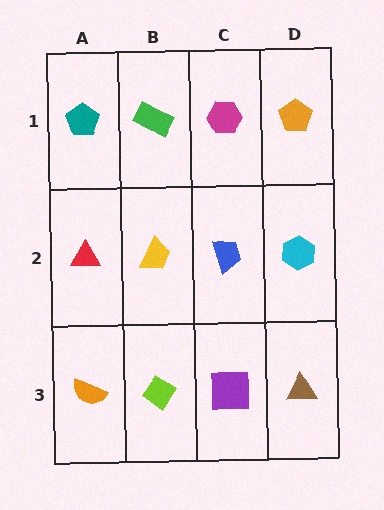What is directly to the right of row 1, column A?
A green rectangle.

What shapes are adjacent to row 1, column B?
A yellow trapezoid (row 2, column B), a teal pentagon (row 1, column A), a magenta hexagon (row 1, column C).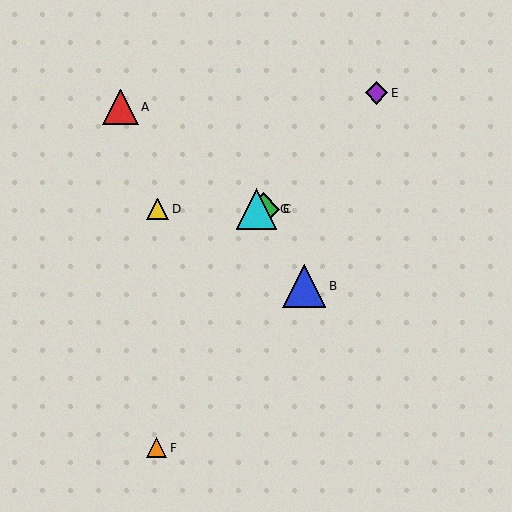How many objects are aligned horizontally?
3 objects (C, D, G) are aligned horizontally.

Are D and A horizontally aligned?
No, D is at y≈209 and A is at y≈107.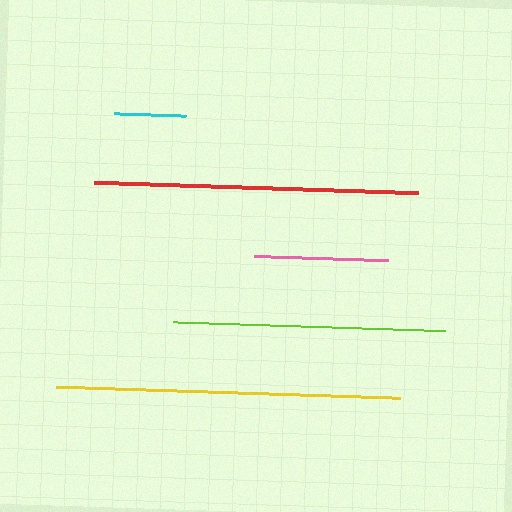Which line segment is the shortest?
The cyan line is the shortest at approximately 71 pixels.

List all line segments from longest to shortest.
From longest to shortest: yellow, red, lime, pink, cyan.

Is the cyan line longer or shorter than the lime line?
The lime line is longer than the cyan line.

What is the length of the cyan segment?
The cyan segment is approximately 71 pixels long.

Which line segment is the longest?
The yellow line is the longest at approximately 345 pixels.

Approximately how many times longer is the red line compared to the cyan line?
The red line is approximately 4.5 times the length of the cyan line.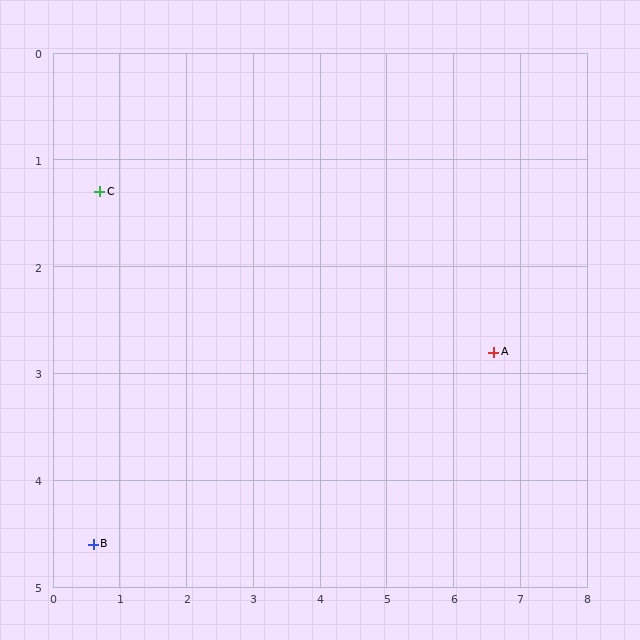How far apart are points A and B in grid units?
Points A and B are about 6.3 grid units apart.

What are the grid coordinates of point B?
Point B is at approximately (0.6, 4.6).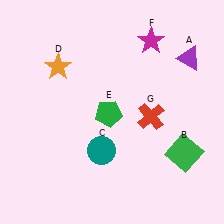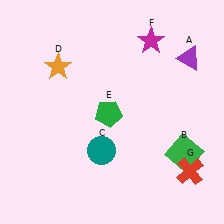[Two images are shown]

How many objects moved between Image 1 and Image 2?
1 object moved between the two images.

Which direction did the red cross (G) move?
The red cross (G) moved down.